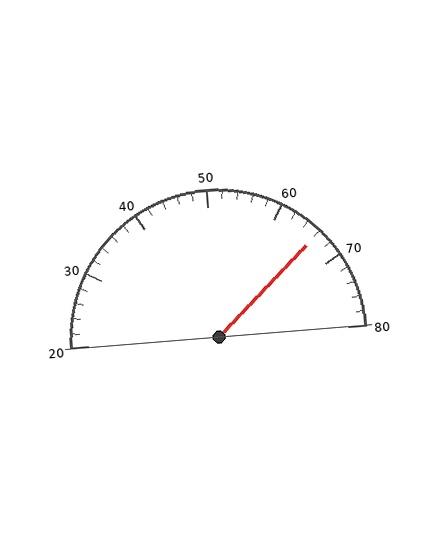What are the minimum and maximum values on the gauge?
The gauge ranges from 20 to 80.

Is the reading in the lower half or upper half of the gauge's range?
The reading is in the upper half of the range (20 to 80).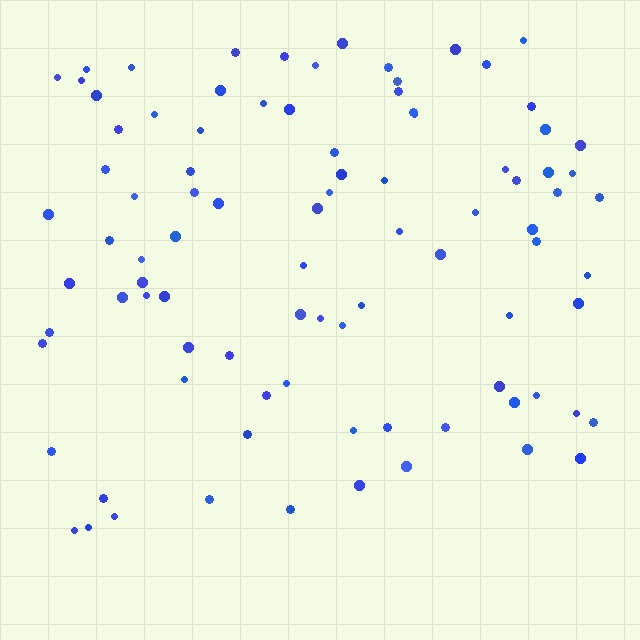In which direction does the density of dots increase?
From bottom to top, with the top side densest.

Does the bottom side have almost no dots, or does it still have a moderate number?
Still a moderate number, just noticeably fewer than the top.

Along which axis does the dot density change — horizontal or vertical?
Vertical.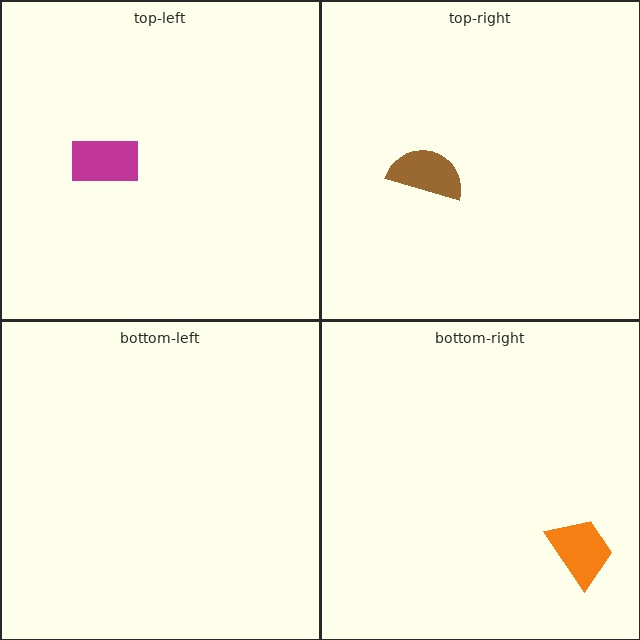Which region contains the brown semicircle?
The top-right region.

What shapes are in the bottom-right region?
The orange trapezoid.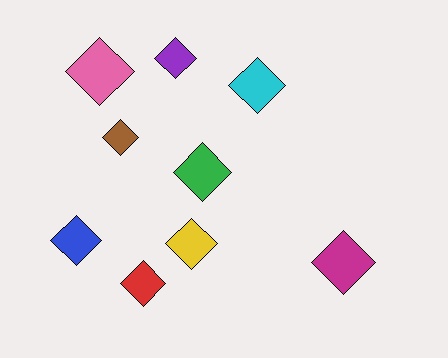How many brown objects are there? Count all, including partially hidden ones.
There is 1 brown object.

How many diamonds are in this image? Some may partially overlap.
There are 9 diamonds.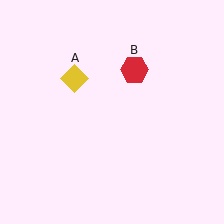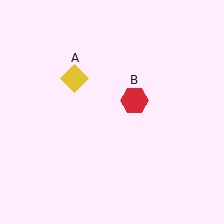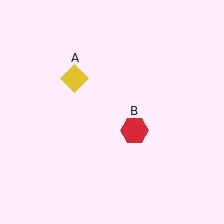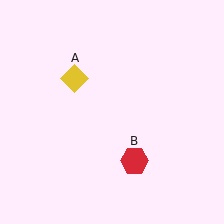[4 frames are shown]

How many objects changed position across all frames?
1 object changed position: red hexagon (object B).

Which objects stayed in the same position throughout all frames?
Yellow diamond (object A) remained stationary.